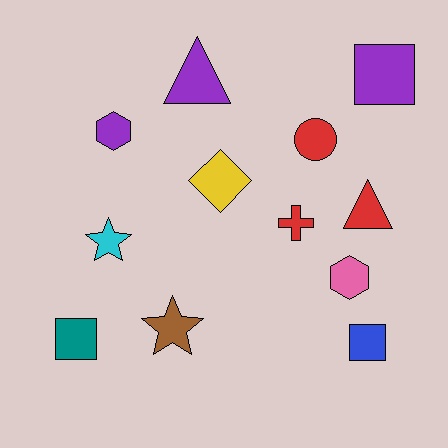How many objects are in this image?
There are 12 objects.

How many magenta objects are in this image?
There are no magenta objects.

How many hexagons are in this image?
There are 2 hexagons.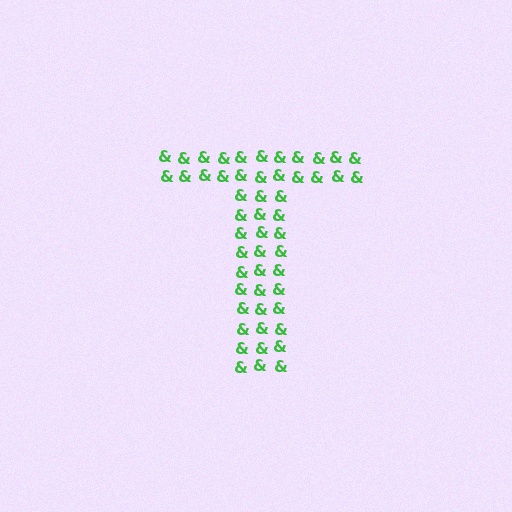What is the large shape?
The large shape is the letter T.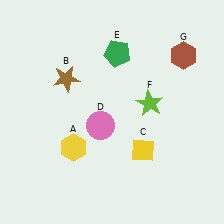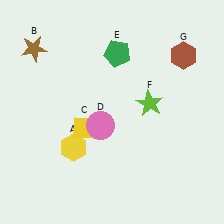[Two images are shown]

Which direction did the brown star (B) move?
The brown star (B) moved left.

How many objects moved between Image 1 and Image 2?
2 objects moved between the two images.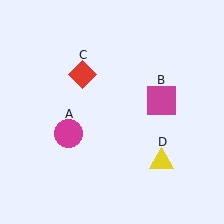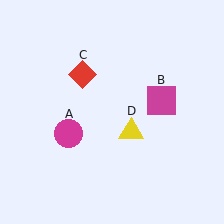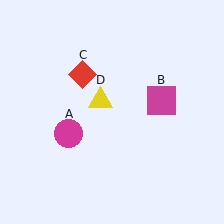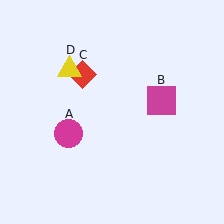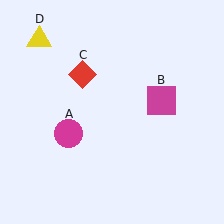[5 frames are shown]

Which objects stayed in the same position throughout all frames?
Magenta circle (object A) and magenta square (object B) and red diamond (object C) remained stationary.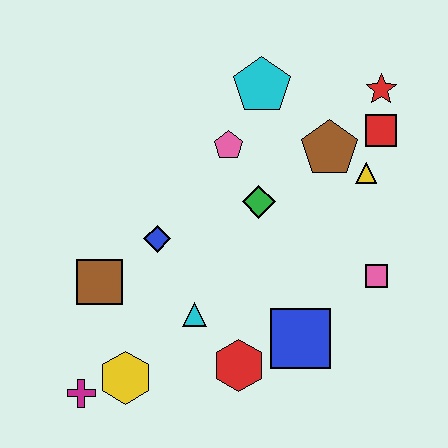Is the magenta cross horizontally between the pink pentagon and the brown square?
No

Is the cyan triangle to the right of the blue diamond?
Yes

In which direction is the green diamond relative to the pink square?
The green diamond is to the left of the pink square.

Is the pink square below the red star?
Yes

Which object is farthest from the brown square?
The red star is farthest from the brown square.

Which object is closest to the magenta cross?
The yellow hexagon is closest to the magenta cross.